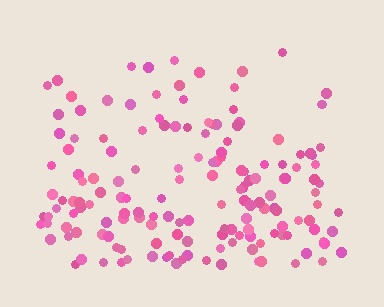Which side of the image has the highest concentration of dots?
The bottom.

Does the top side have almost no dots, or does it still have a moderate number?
Still a moderate number, just noticeably fewer than the bottom.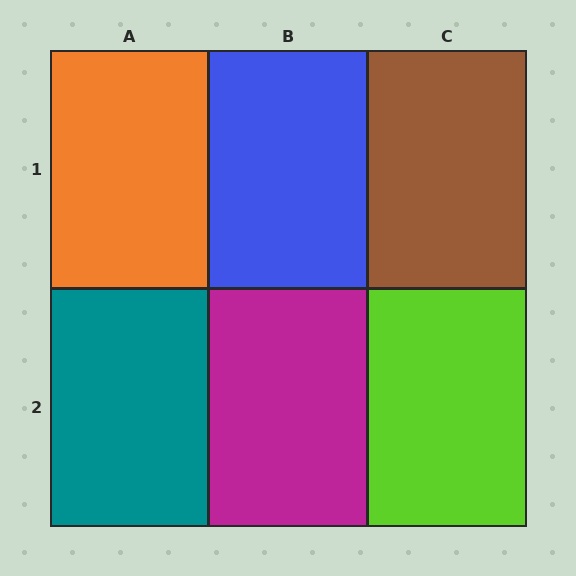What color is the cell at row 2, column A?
Teal.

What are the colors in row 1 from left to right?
Orange, blue, brown.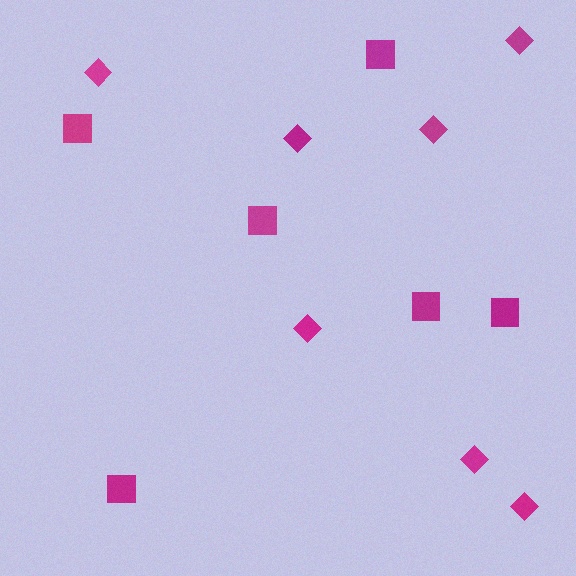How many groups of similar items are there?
There are 2 groups: one group of diamonds (7) and one group of squares (6).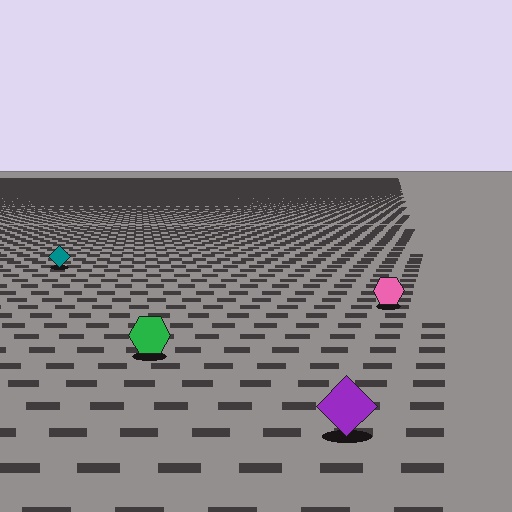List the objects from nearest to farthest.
From nearest to farthest: the purple diamond, the green hexagon, the pink hexagon, the teal diamond.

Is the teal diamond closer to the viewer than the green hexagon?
No. The green hexagon is closer — you can tell from the texture gradient: the ground texture is coarser near it.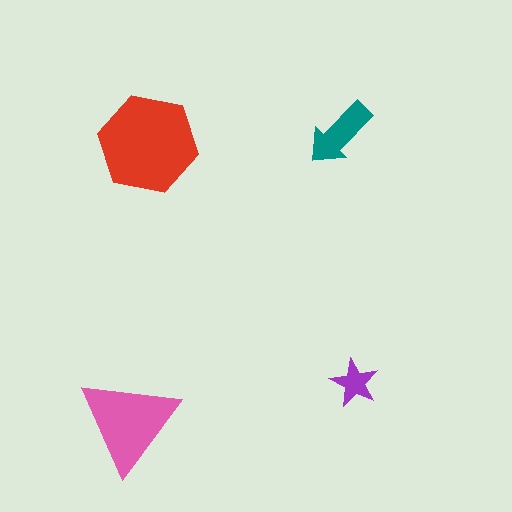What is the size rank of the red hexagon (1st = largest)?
1st.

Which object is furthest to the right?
The purple star is rightmost.